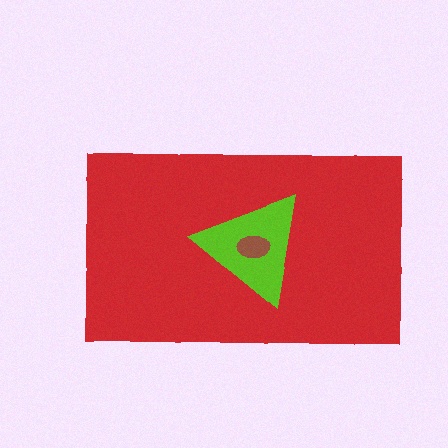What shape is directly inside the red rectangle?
The lime triangle.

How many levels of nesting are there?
3.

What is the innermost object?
The brown ellipse.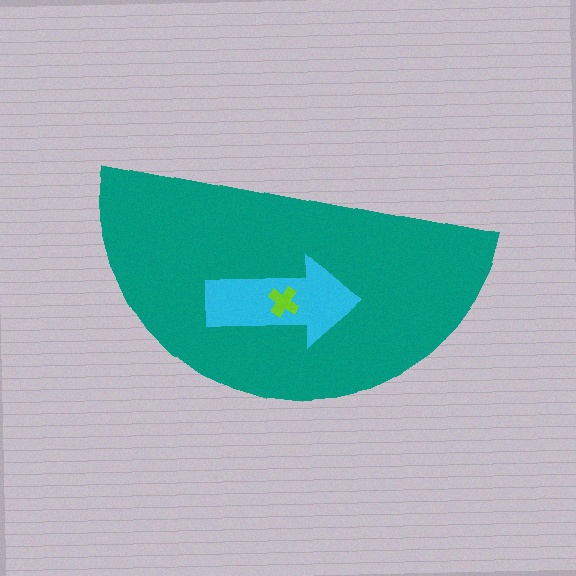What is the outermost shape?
The teal semicircle.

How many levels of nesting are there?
3.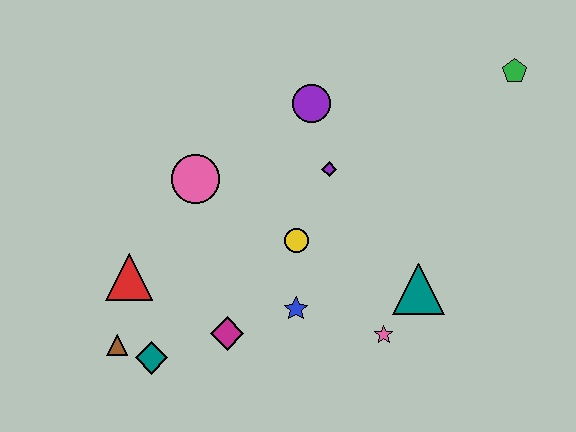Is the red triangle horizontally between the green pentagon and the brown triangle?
Yes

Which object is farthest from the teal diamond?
The green pentagon is farthest from the teal diamond.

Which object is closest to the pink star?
The teal triangle is closest to the pink star.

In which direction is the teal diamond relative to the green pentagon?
The teal diamond is to the left of the green pentagon.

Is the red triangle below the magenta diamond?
No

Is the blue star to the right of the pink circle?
Yes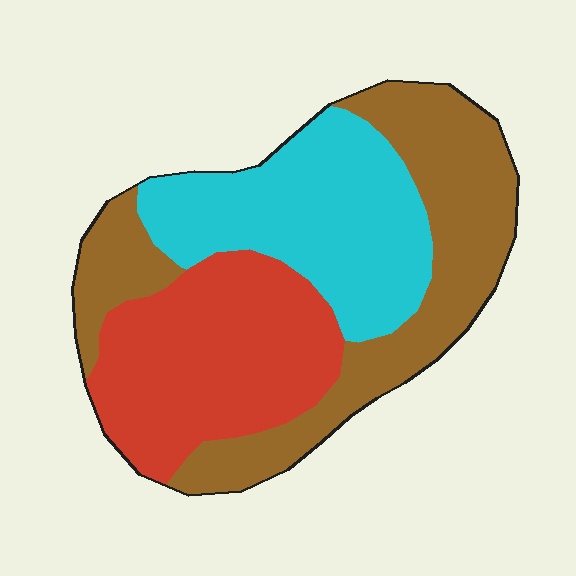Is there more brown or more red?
Brown.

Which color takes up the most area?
Brown, at roughly 40%.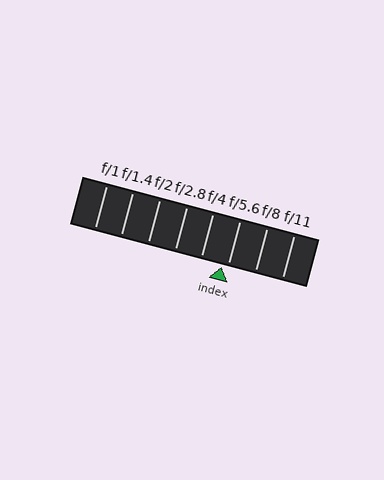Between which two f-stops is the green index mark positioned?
The index mark is between f/4 and f/5.6.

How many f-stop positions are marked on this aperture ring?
There are 8 f-stop positions marked.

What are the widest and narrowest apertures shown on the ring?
The widest aperture shown is f/1 and the narrowest is f/11.